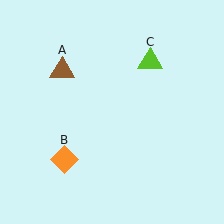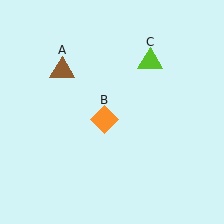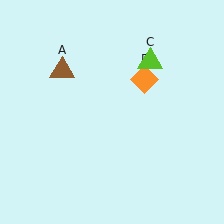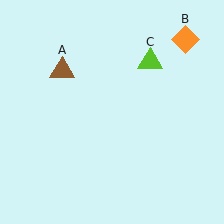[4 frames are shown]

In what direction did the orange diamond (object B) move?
The orange diamond (object B) moved up and to the right.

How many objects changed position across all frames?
1 object changed position: orange diamond (object B).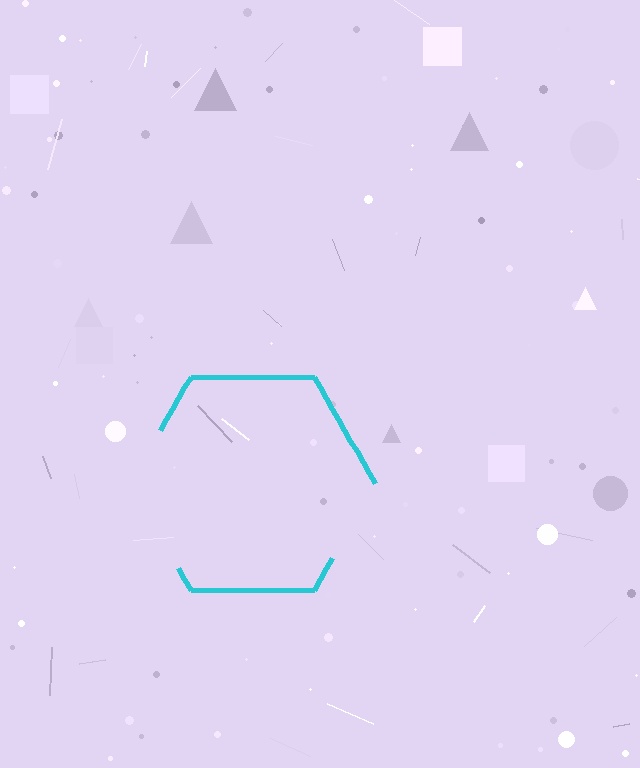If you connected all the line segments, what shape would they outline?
They would outline a hexagon.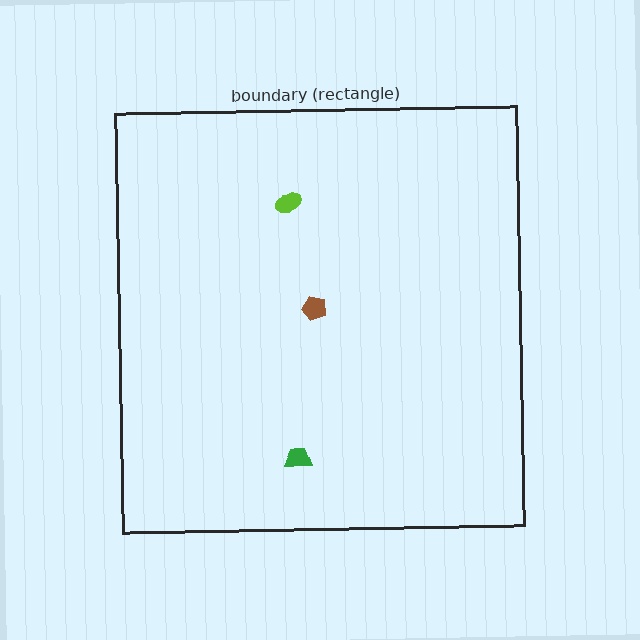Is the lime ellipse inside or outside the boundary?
Inside.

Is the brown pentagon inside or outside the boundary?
Inside.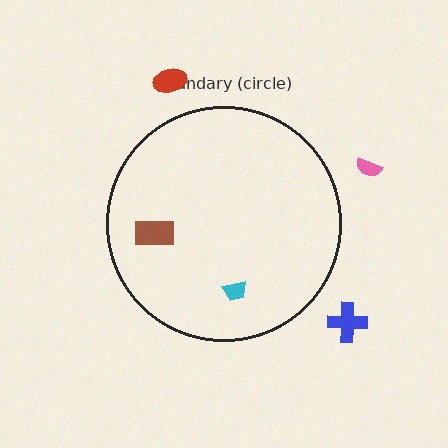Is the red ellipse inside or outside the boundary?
Outside.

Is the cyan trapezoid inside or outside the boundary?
Inside.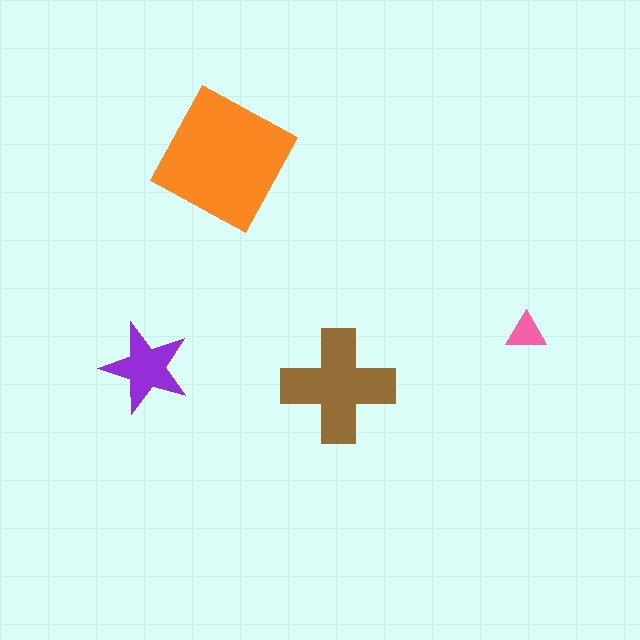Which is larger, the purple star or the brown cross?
The brown cross.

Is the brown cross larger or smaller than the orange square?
Smaller.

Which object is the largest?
The orange square.